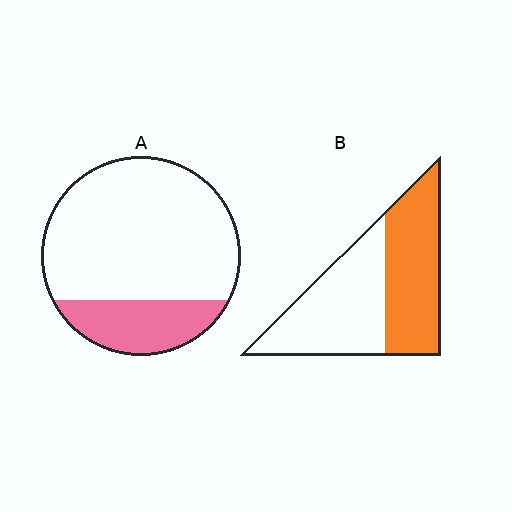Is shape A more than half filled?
No.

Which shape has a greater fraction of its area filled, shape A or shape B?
Shape B.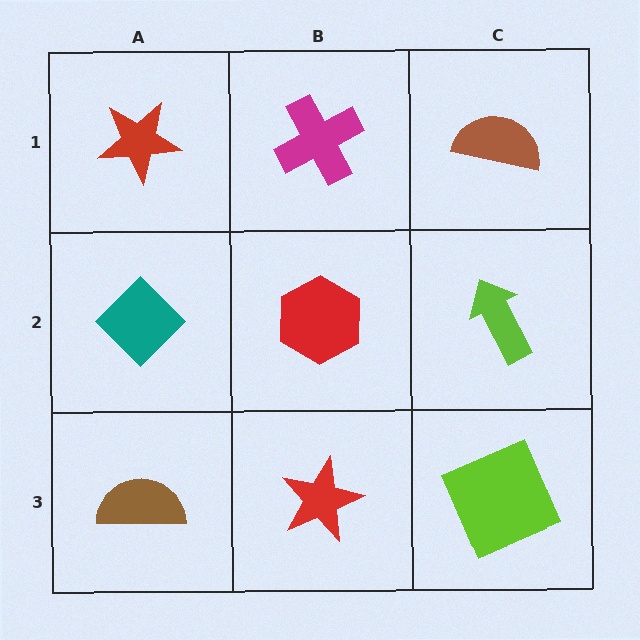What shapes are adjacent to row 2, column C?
A brown semicircle (row 1, column C), a lime square (row 3, column C), a red hexagon (row 2, column B).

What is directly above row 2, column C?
A brown semicircle.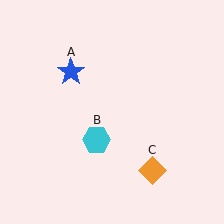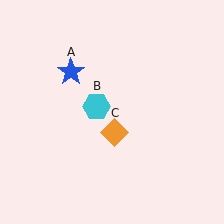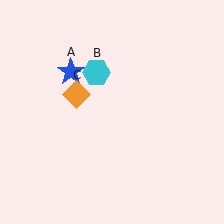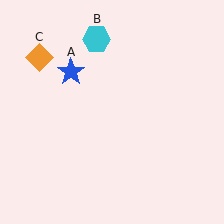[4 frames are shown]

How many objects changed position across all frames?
2 objects changed position: cyan hexagon (object B), orange diamond (object C).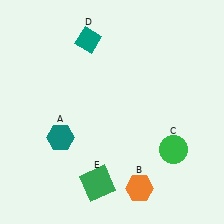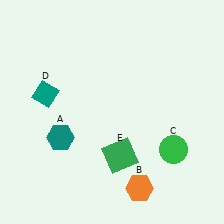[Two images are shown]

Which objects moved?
The objects that moved are: the teal diamond (D), the green square (E).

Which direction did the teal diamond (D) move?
The teal diamond (D) moved down.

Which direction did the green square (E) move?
The green square (E) moved up.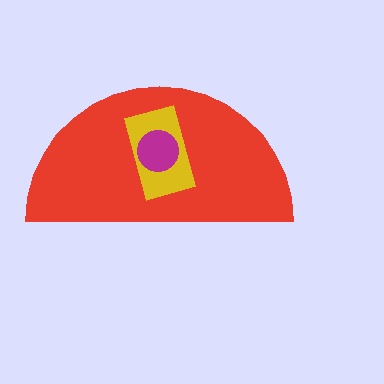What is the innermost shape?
The magenta circle.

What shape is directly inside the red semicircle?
The yellow rectangle.